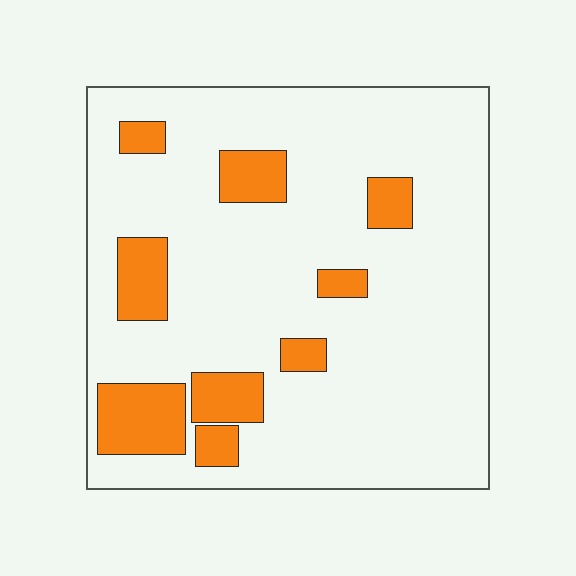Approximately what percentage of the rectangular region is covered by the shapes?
Approximately 15%.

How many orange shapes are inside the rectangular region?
9.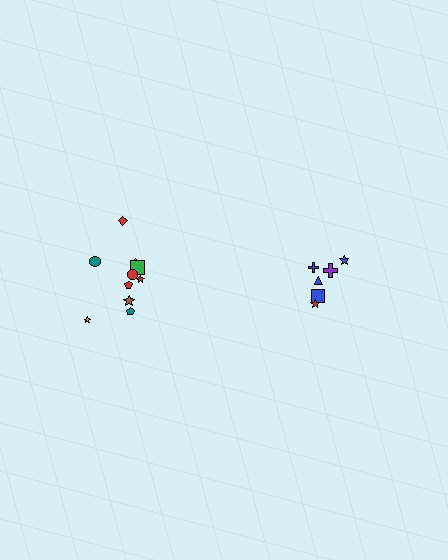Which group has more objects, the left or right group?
The left group.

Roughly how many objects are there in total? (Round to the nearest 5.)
Roughly 15 objects in total.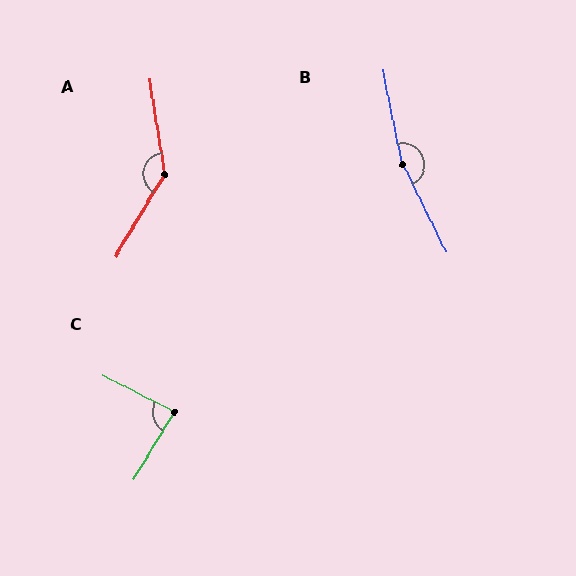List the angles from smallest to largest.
C (86°), A (140°), B (165°).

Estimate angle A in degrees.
Approximately 140 degrees.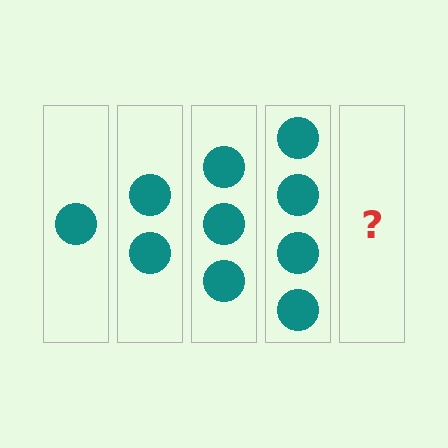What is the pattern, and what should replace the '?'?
The pattern is that each step adds one more circle. The '?' should be 5 circles.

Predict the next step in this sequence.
The next step is 5 circles.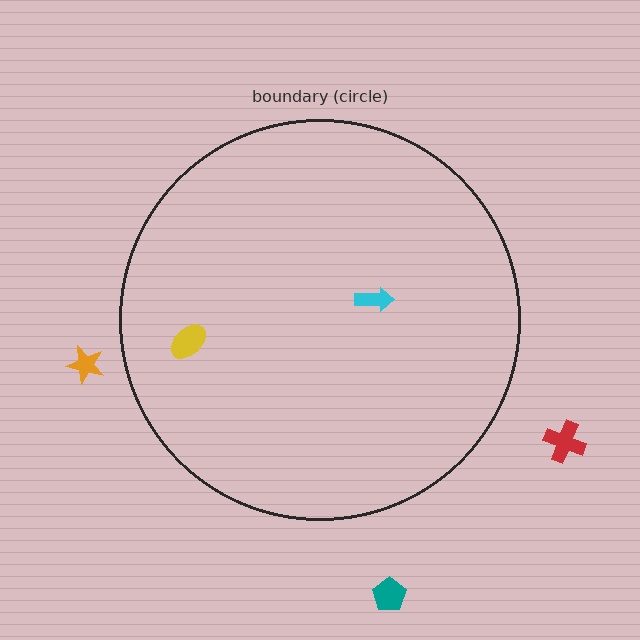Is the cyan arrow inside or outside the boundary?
Inside.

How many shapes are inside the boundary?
2 inside, 3 outside.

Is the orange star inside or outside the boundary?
Outside.